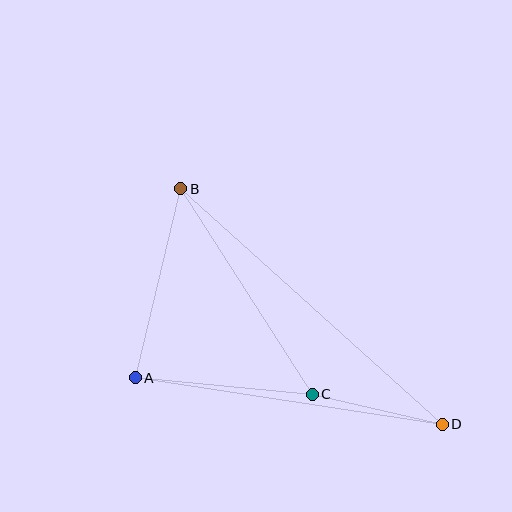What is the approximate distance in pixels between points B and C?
The distance between B and C is approximately 244 pixels.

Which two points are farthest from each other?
Points B and D are farthest from each other.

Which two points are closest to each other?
Points C and D are closest to each other.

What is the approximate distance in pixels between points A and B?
The distance between A and B is approximately 195 pixels.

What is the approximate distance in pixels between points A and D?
The distance between A and D is approximately 311 pixels.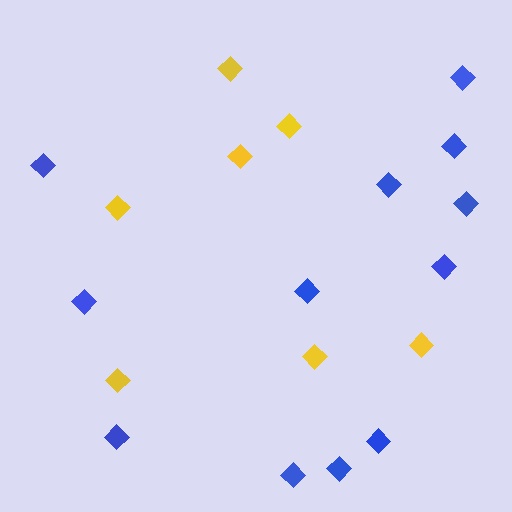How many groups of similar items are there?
There are 2 groups: one group of blue diamonds (12) and one group of yellow diamonds (7).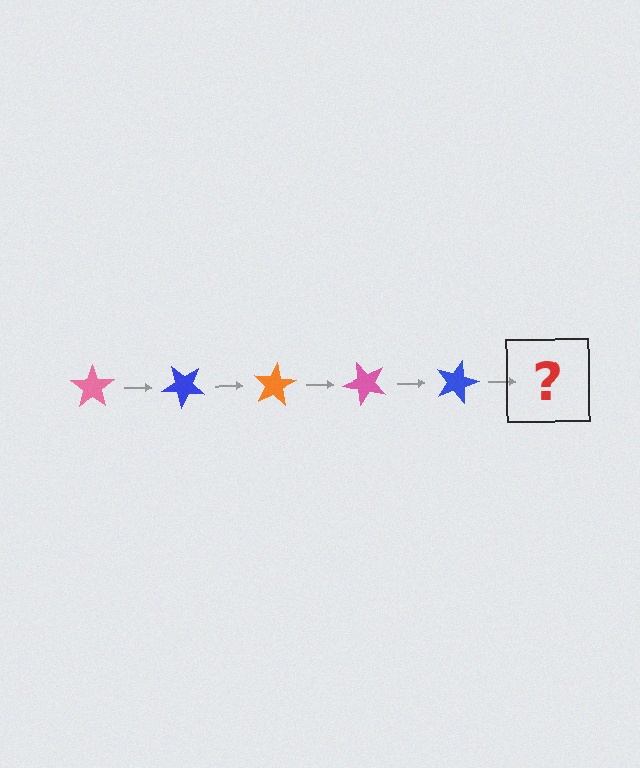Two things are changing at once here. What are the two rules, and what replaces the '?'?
The two rules are that it rotates 40 degrees each step and the color cycles through pink, blue, and orange. The '?' should be an orange star, rotated 200 degrees from the start.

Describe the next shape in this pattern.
It should be an orange star, rotated 200 degrees from the start.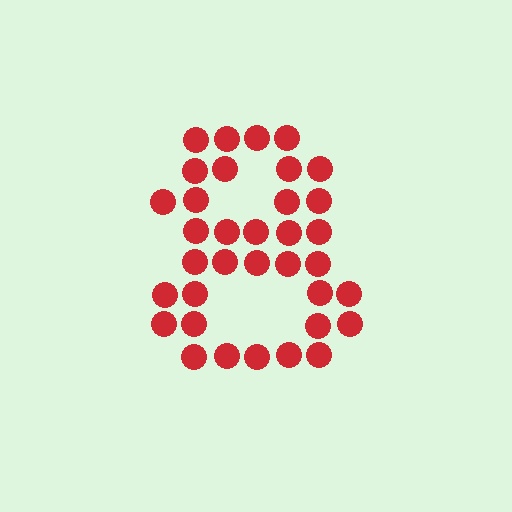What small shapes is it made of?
It is made of small circles.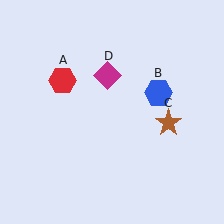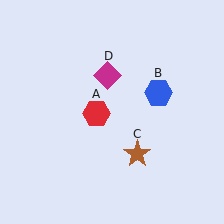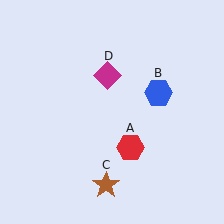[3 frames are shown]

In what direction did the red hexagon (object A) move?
The red hexagon (object A) moved down and to the right.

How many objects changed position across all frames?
2 objects changed position: red hexagon (object A), brown star (object C).